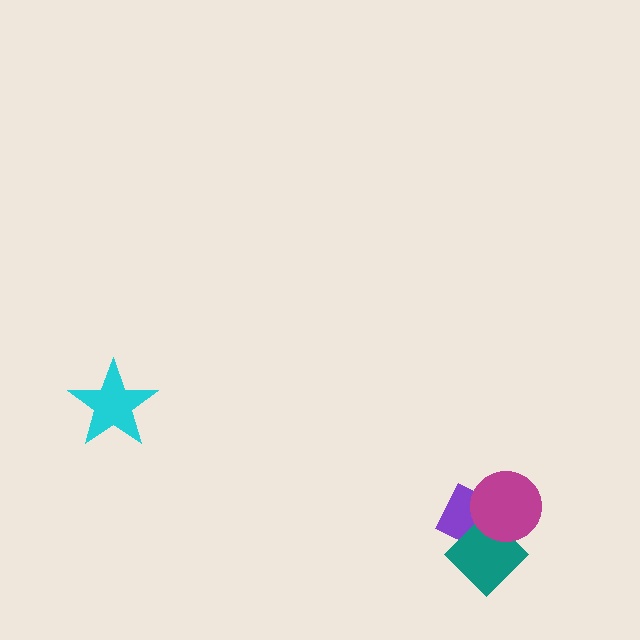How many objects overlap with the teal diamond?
2 objects overlap with the teal diamond.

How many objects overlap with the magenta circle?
2 objects overlap with the magenta circle.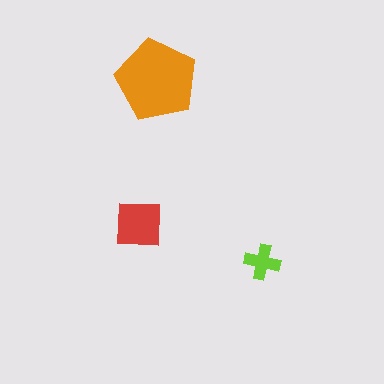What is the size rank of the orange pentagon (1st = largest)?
1st.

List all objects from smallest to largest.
The lime cross, the red square, the orange pentagon.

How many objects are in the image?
There are 3 objects in the image.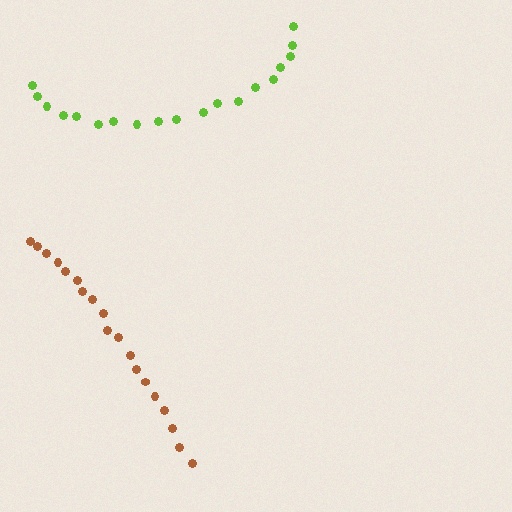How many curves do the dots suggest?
There are 2 distinct paths.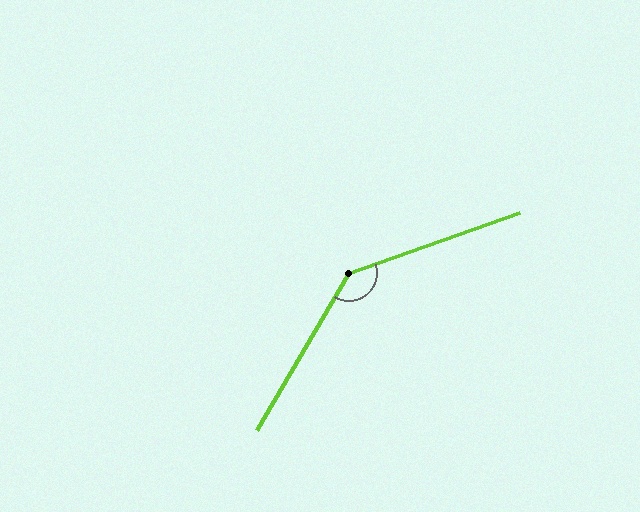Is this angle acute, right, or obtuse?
It is obtuse.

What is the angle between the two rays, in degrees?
Approximately 140 degrees.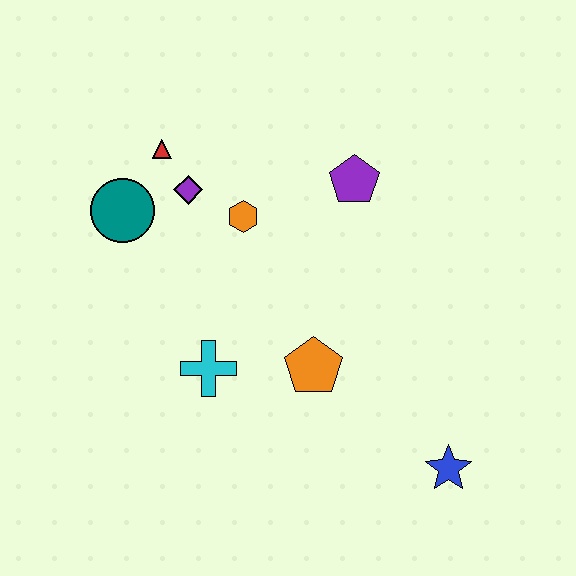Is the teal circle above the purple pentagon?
No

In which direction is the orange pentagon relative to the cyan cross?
The orange pentagon is to the right of the cyan cross.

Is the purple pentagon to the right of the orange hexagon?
Yes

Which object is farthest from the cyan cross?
The blue star is farthest from the cyan cross.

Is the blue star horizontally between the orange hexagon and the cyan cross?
No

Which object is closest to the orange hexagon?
The purple diamond is closest to the orange hexagon.